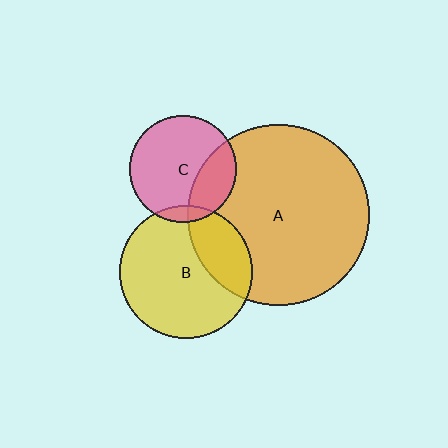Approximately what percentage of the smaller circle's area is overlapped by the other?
Approximately 5%.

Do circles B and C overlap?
Yes.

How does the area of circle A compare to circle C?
Approximately 2.9 times.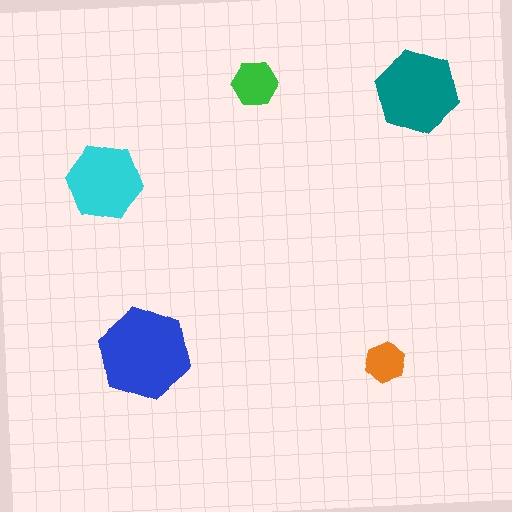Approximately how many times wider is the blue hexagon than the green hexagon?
About 2 times wider.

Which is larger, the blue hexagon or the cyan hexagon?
The blue one.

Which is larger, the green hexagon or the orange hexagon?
The green one.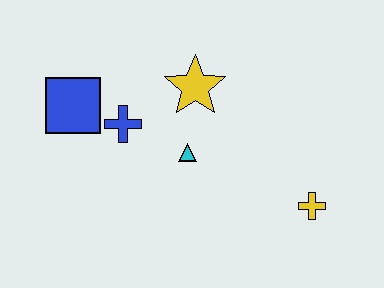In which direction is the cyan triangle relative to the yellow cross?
The cyan triangle is to the left of the yellow cross.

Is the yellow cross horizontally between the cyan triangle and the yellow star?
No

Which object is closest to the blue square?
The blue cross is closest to the blue square.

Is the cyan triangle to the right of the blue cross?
Yes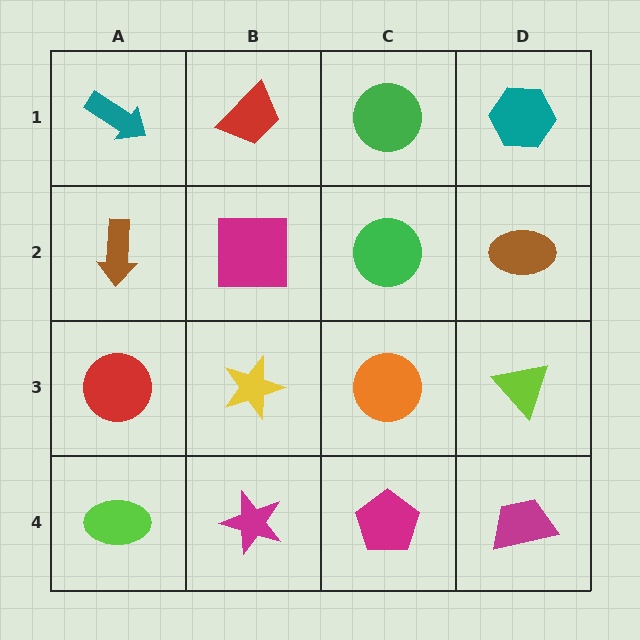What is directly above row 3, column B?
A magenta square.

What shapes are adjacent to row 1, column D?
A brown ellipse (row 2, column D), a green circle (row 1, column C).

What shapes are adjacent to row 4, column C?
An orange circle (row 3, column C), a magenta star (row 4, column B), a magenta trapezoid (row 4, column D).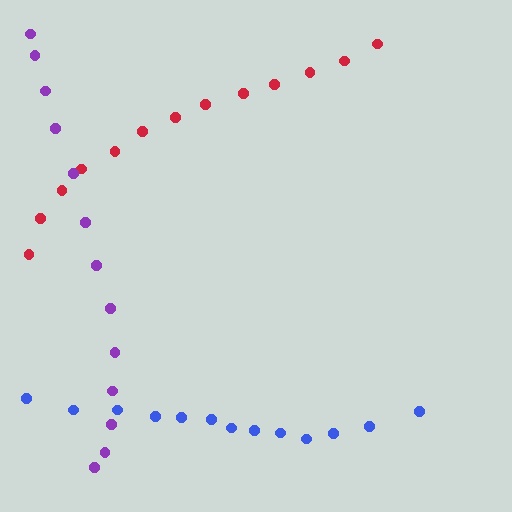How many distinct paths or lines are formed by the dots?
There are 3 distinct paths.